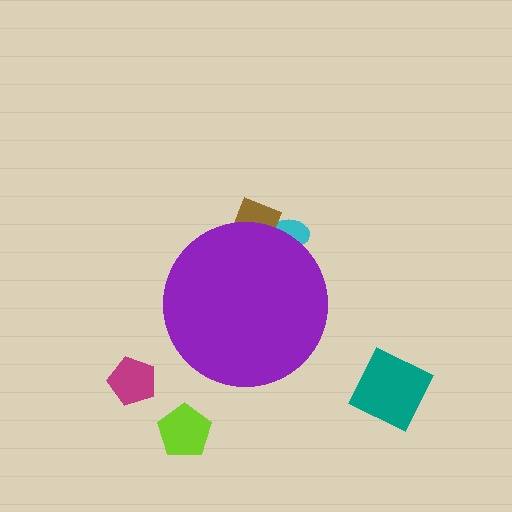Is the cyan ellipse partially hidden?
Yes, the cyan ellipse is partially hidden behind the purple circle.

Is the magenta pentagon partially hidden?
No, the magenta pentagon is fully visible.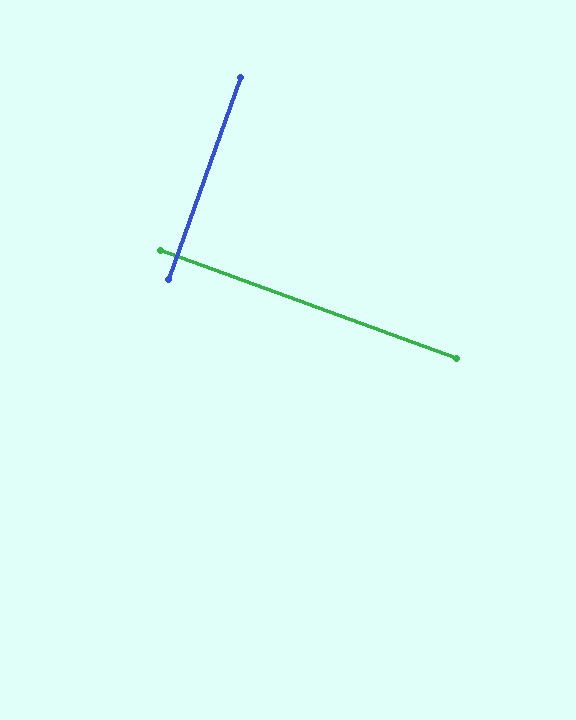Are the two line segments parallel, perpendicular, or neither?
Perpendicular — they meet at approximately 90°.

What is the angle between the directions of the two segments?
Approximately 90 degrees.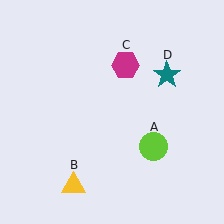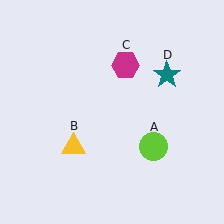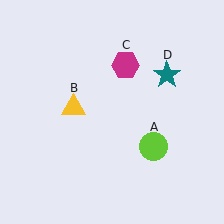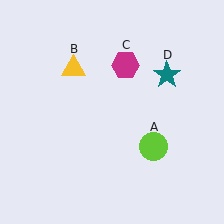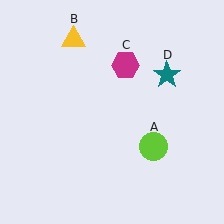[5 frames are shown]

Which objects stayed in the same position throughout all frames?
Lime circle (object A) and magenta hexagon (object C) and teal star (object D) remained stationary.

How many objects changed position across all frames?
1 object changed position: yellow triangle (object B).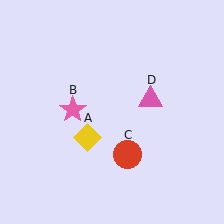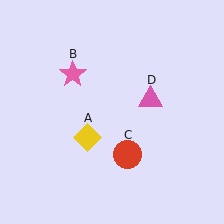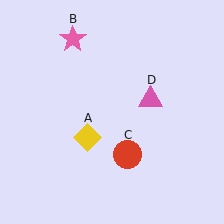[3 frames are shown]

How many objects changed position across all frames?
1 object changed position: pink star (object B).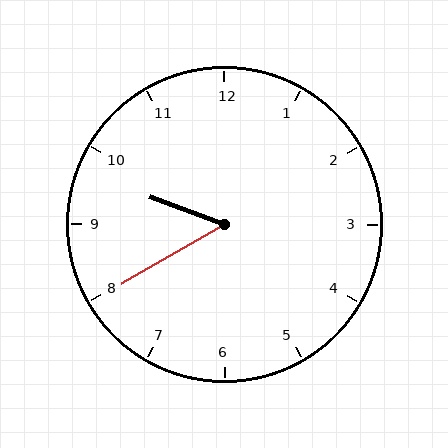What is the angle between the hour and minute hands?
Approximately 50 degrees.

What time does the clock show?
9:40.